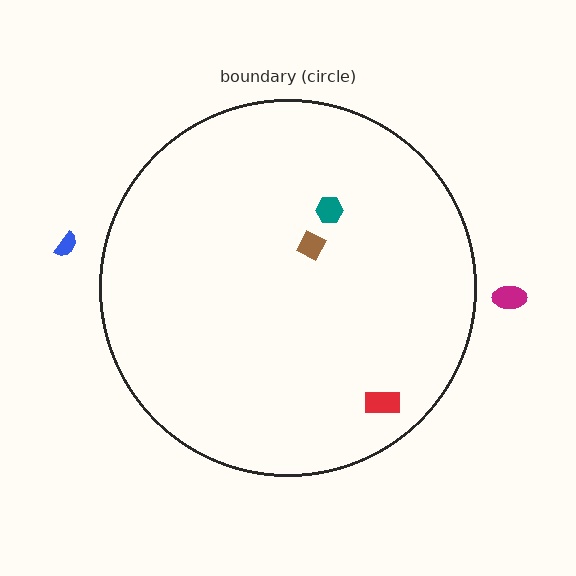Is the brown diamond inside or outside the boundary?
Inside.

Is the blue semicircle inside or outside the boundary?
Outside.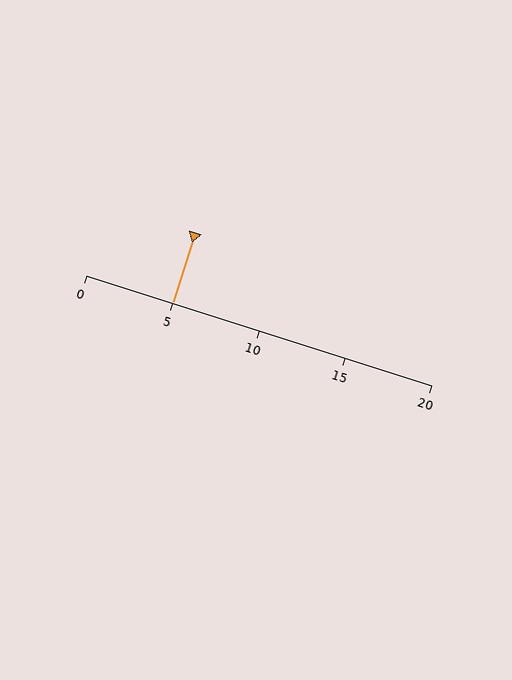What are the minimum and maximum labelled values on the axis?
The axis runs from 0 to 20.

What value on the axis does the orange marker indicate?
The marker indicates approximately 5.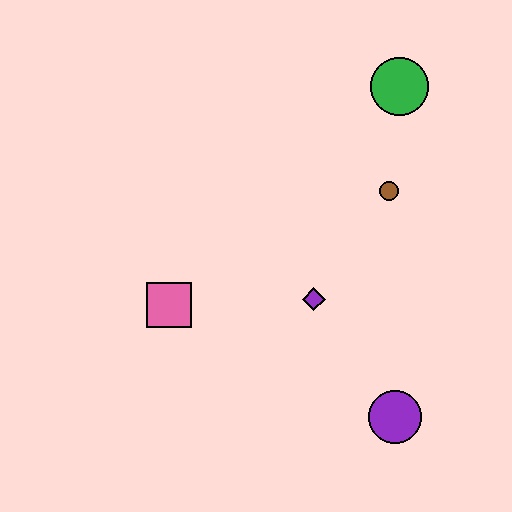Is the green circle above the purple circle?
Yes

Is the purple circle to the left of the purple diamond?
No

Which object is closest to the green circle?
The brown circle is closest to the green circle.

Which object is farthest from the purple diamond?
The green circle is farthest from the purple diamond.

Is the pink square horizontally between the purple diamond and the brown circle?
No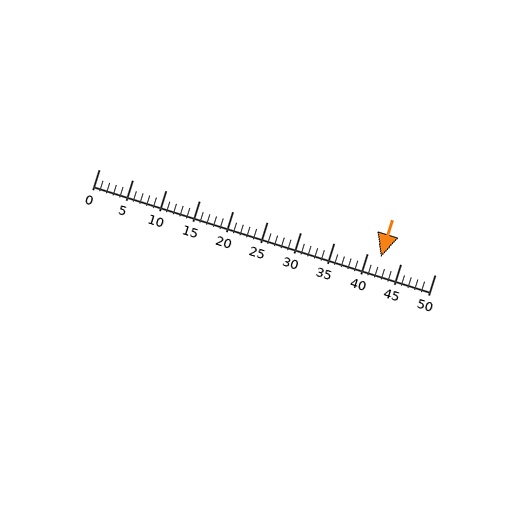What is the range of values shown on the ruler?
The ruler shows values from 0 to 50.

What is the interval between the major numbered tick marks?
The major tick marks are spaced 5 units apart.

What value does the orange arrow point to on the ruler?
The orange arrow points to approximately 42.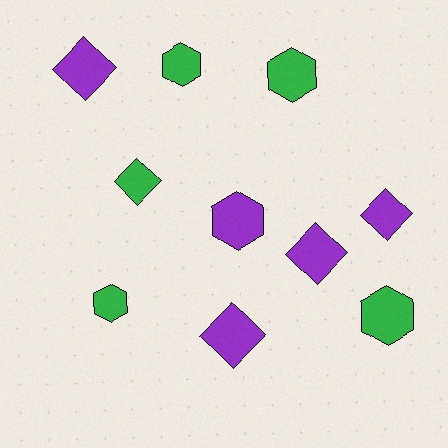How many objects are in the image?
There are 10 objects.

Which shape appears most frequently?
Diamond, with 5 objects.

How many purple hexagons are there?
There is 1 purple hexagon.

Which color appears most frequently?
Green, with 5 objects.